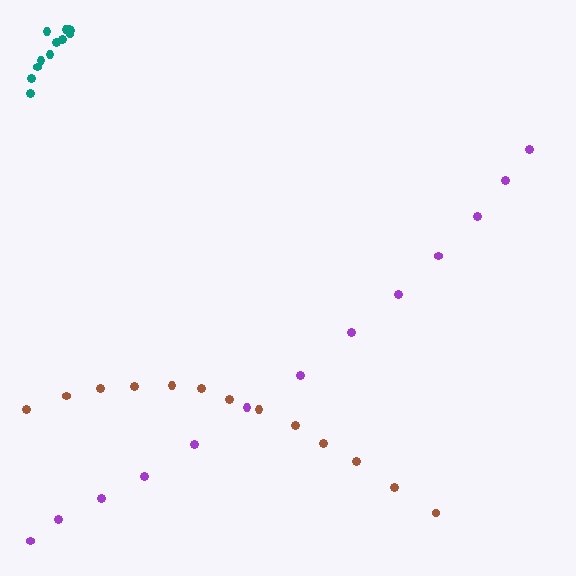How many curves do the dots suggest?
There are 3 distinct paths.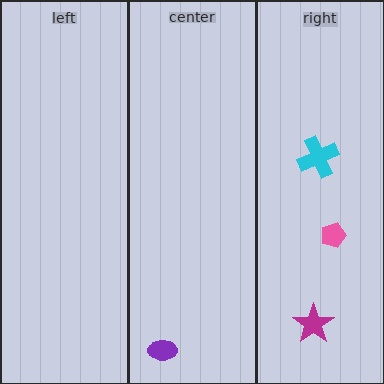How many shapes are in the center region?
1.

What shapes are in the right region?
The pink pentagon, the cyan cross, the magenta star.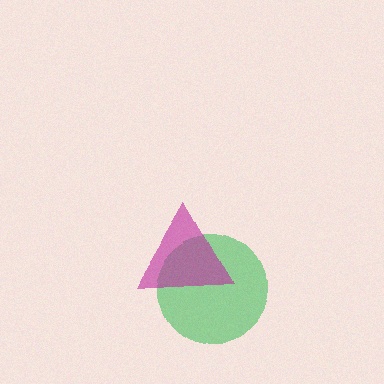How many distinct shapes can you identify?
There are 2 distinct shapes: a green circle, a magenta triangle.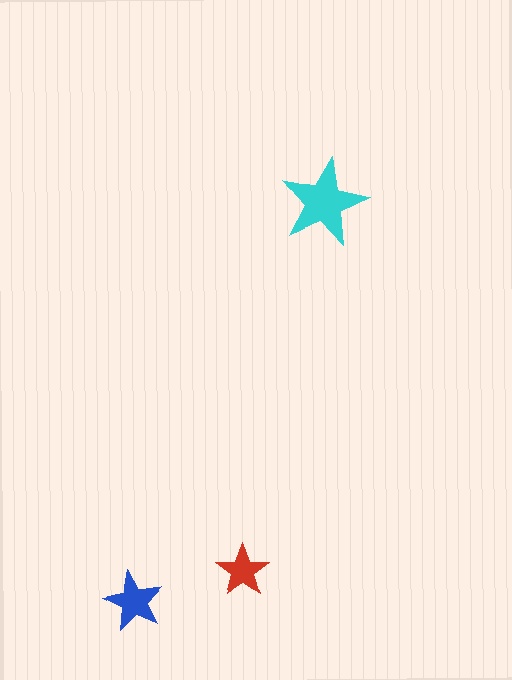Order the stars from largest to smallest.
the cyan one, the blue one, the red one.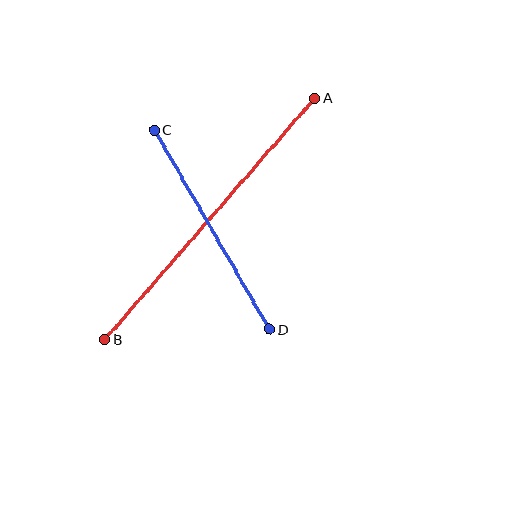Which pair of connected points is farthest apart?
Points A and B are farthest apart.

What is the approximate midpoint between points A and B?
The midpoint is at approximately (210, 219) pixels.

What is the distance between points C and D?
The distance is approximately 230 pixels.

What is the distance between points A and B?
The distance is approximately 320 pixels.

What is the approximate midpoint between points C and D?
The midpoint is at approximately (212, 230) pixels.